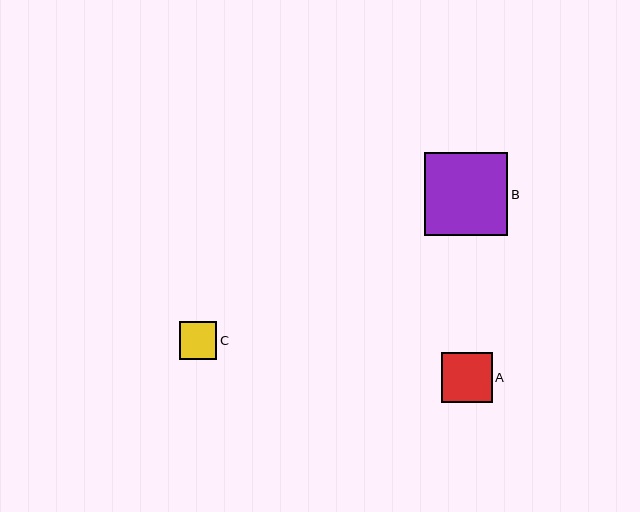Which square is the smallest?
Square C is the smallest with a size of approximately 38 pixels.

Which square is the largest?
Square B is the largest with a size of approximately 83 pixels.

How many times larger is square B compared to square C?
Square B is approximately 2.2 times the size of square C.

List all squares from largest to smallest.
From largest to smallest: B, A, C.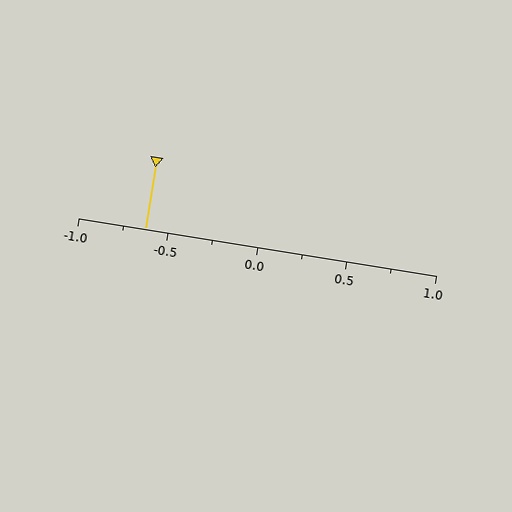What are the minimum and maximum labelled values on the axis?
The axis runs from -1.0 to 1.0.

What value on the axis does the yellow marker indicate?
The marker indicates approximately -0.62.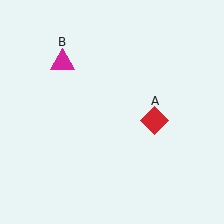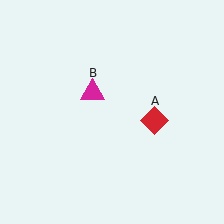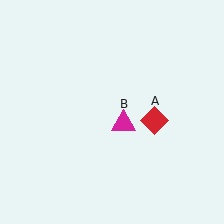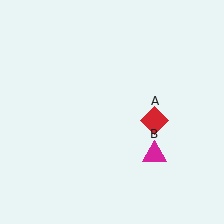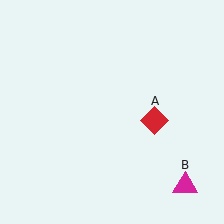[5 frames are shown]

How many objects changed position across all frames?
1 object changed position: magenta triangle (object B).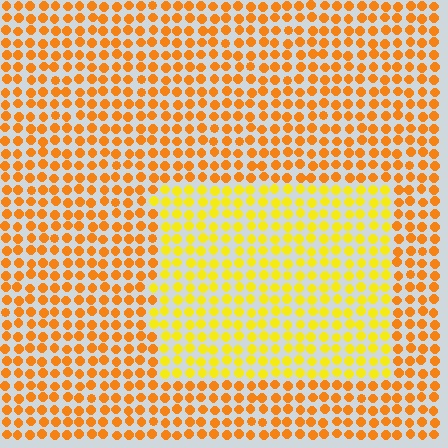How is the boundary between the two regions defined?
The boundary is defined purely by a slight shift in hue (about 28 degrees). Spacing, size, and orientation are identical on both sides.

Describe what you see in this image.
The image is filled with small orange elements in a uniform arrangement. A rectangle-shaped region is visible where the elements are tinted to a slightly different hue, forming a subtle color boundary.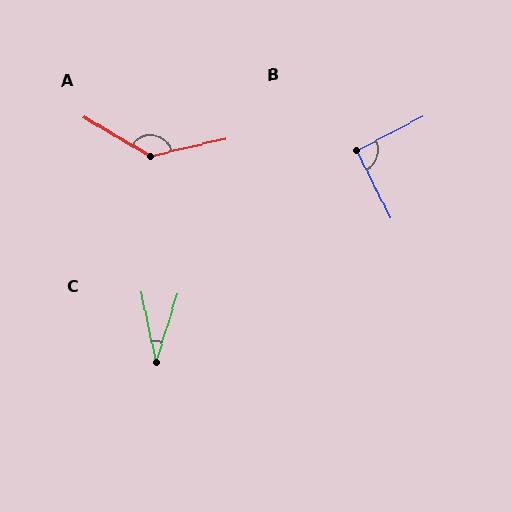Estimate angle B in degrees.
Approximately 91 degrees.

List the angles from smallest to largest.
C (29°), B (91°), A (136°).